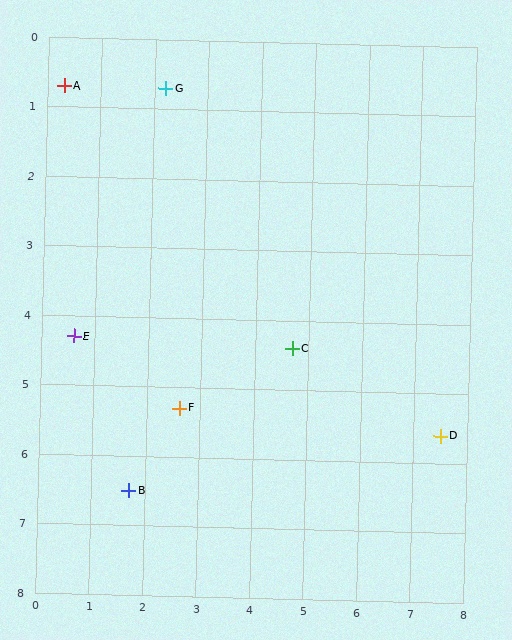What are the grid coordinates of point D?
Point D is at approximately (7.5, 5.6).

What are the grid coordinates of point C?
Point C is at approximately (4.7, 4.4).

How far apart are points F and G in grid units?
Points F and G are about 4.6 grid units apart.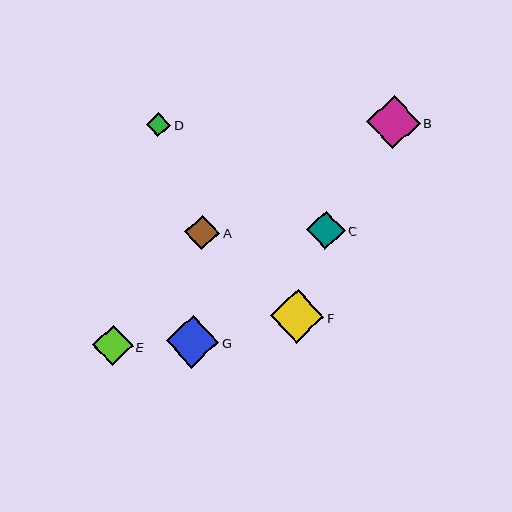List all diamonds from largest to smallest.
From largest to smallest: B, F, G, E, C, A, D.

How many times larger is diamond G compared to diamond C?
Diamond G is approximately 1.4 times the size of diamond C.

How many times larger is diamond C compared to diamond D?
Diamond C is approximately 1.6 times the size of diamond D.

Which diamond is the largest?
Diamond B is the largest with a size of approximately 54 pixels.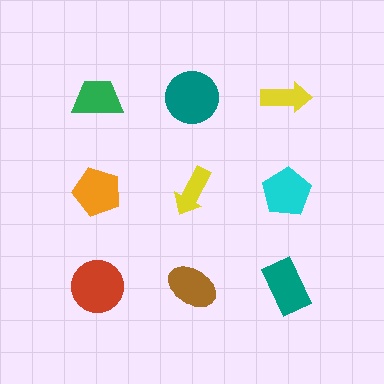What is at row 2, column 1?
An orange pentagon.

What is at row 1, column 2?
A teal circle.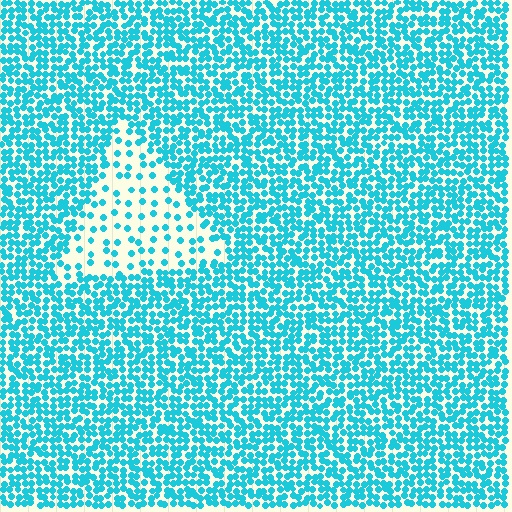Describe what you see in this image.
The image contains small cyan elements arranged at two different densities. A triangle-shaped region is visible where the elements are less densely packed than the surrounding area.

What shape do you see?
I see a triangle.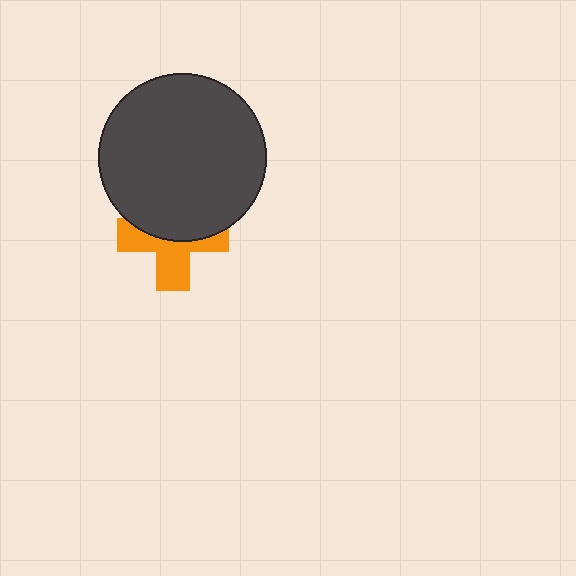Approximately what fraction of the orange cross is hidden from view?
Roughly 50% of the orange cross is hidden behind the dark gray circle.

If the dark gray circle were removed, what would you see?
You would see the complete orange cross.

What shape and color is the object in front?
The object in front is a dark gray circle.